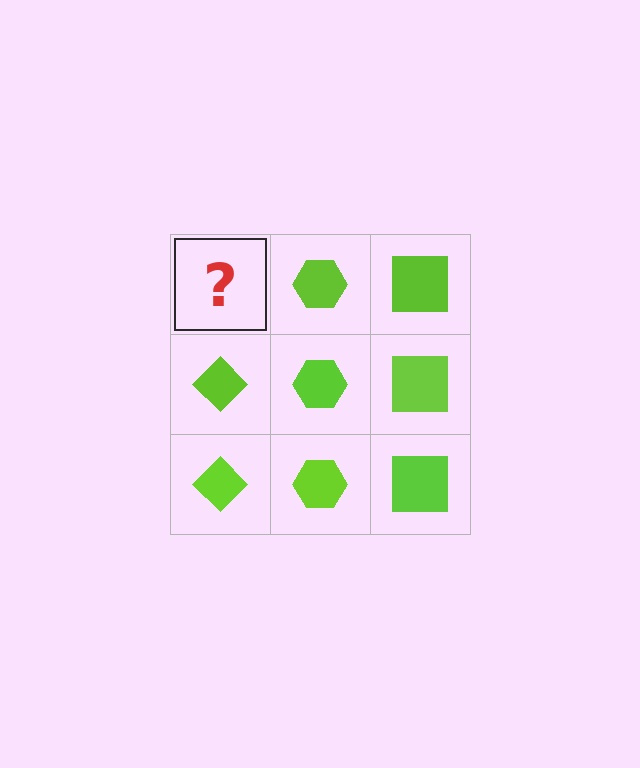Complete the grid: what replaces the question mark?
The question mark should be replaced with a lime diamond.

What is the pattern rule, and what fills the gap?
The rule is that each column has a consistent shape. The gap should be filled with a lime diamond.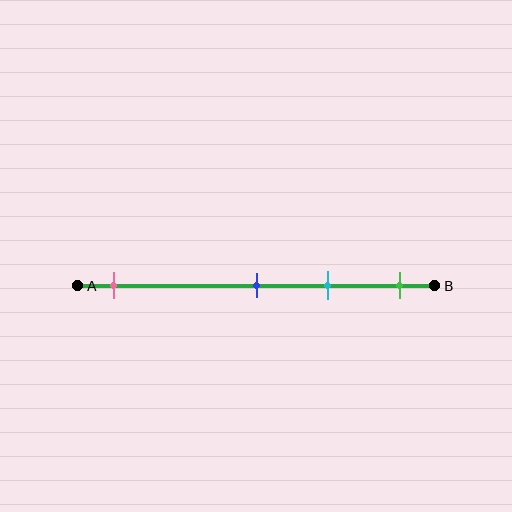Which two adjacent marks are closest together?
The blue and cyan marks are the closest adjacent pair.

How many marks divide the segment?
There are 4 marks dividing the segment.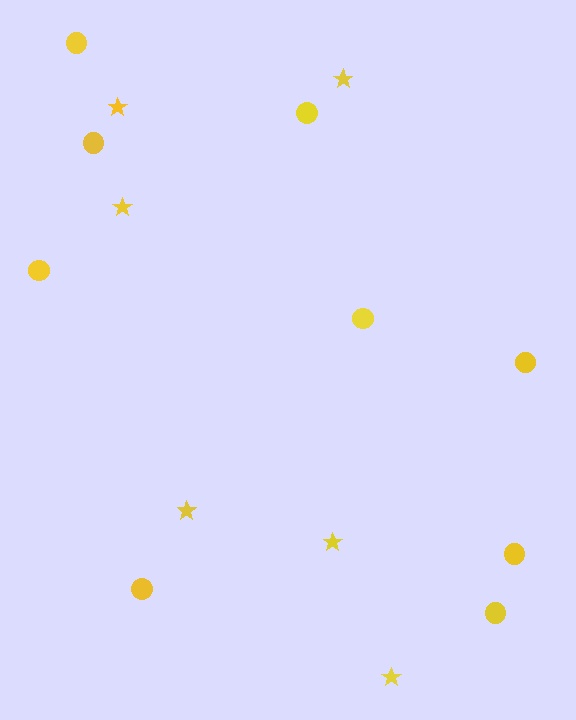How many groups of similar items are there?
There are 2 groups: one group of stars (6) and one group of circles (9).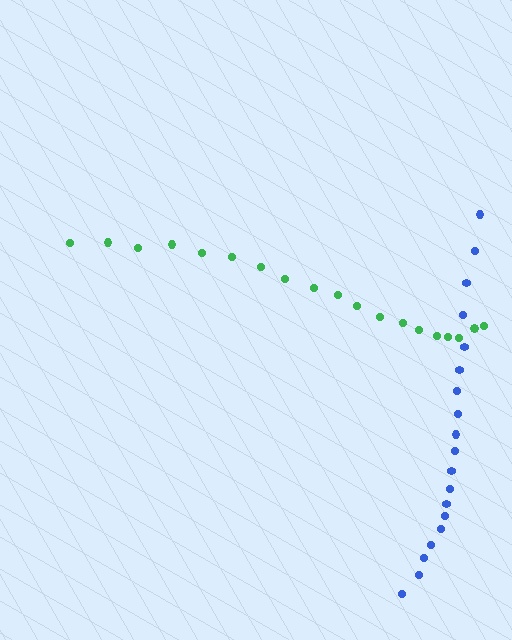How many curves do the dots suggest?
There are 2 distinct paths.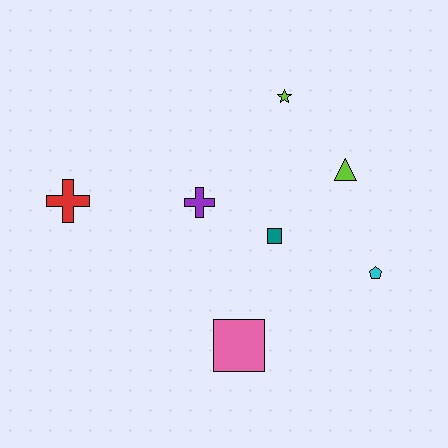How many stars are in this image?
There is 1 star.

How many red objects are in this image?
There is 1 red object.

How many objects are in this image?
There are 7 objects.